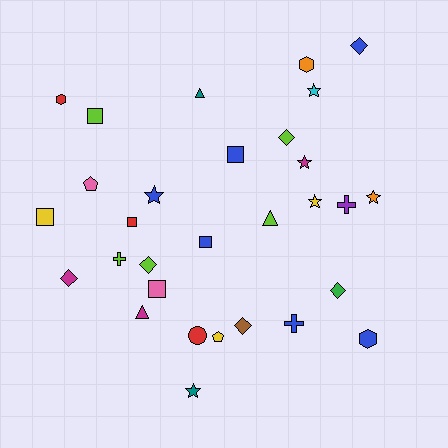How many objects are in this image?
There are 30 objects.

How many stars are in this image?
There are 6 stars.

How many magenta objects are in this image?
There are 3 magenta objects.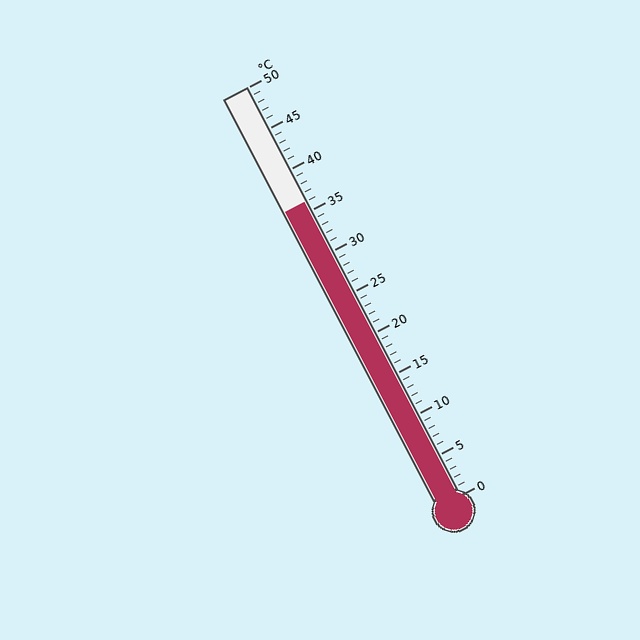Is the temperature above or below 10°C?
The temperature is above 10°C.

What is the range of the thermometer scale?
The thermometer scale ranges from 0°C to 50°C.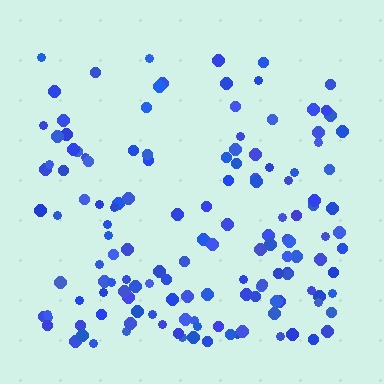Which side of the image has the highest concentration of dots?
The bottom.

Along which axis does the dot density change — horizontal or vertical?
Vertical.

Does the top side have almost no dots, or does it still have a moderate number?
Still a moderate number, just noticeably fewer than the bottom.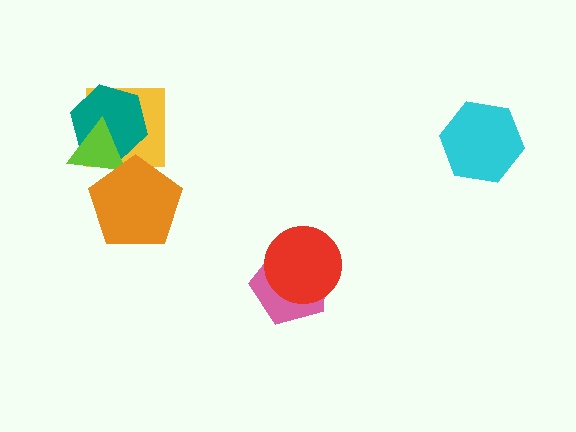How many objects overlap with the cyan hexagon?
0 objects overlap with the cyan hexagon.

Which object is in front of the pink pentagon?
The red circle is in front of the pink pentagon.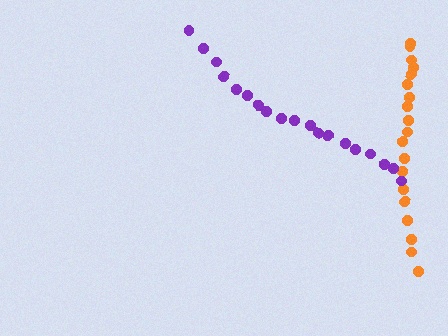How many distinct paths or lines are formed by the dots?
There are 2 distinct paths.